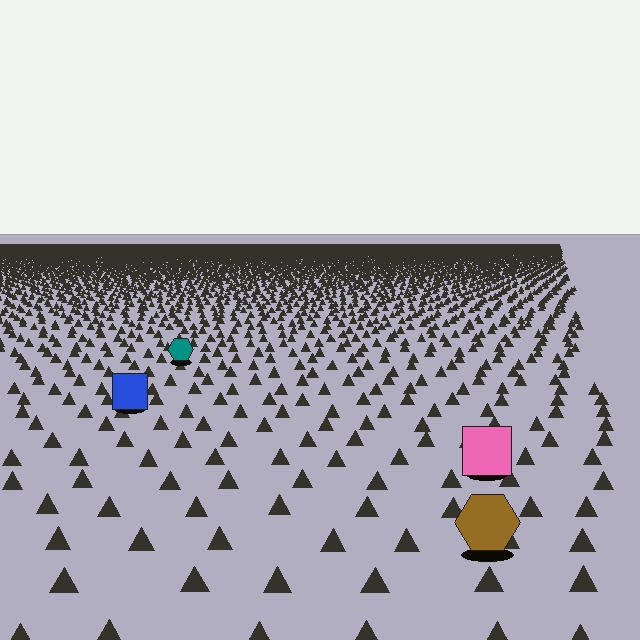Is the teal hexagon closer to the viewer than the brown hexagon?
No. The brown hexagon is closer — you can tell from the texture gradient: the ground texture is coarser near it.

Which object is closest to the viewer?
The brown hexagon is closest. The texture marks near it are larger and more spread out.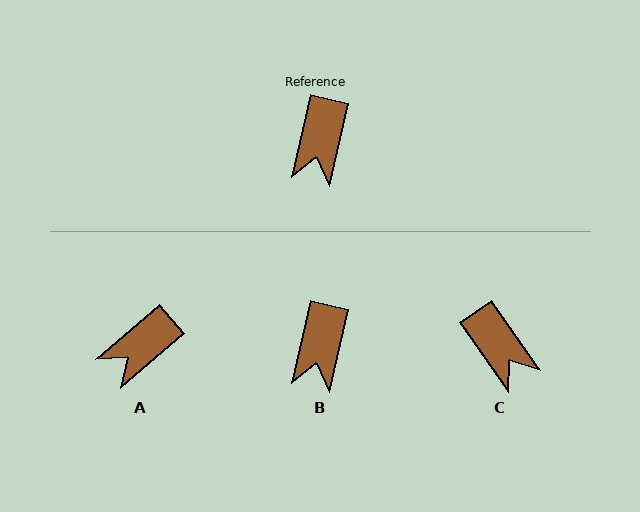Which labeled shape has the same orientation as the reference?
B.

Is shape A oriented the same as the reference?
No, it is off by about 37 degrees.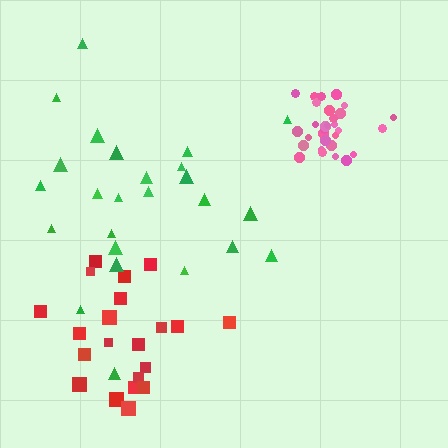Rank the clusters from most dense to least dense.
pink, red, green.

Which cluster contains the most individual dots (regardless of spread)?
Pink (32).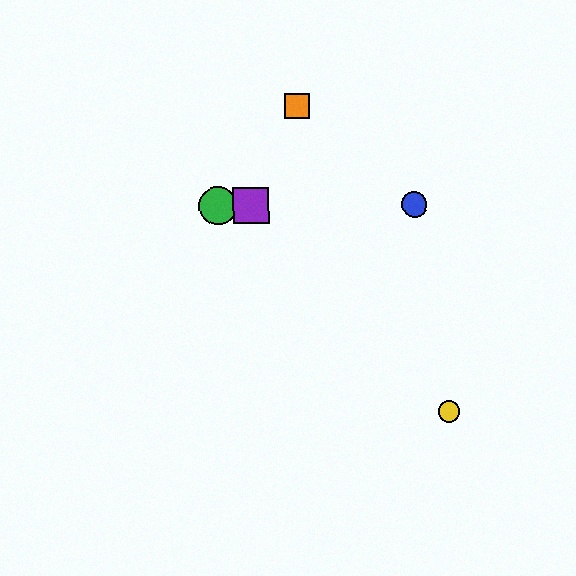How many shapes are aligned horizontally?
4 shapes (the red triangle, the blue circle, the green circle, the purple square) are aligned horizontally.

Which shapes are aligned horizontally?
The red triangle, the blue circle, the green circle, the purple square are aligned horizontally.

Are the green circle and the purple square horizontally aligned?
Yes, both are at y≈206.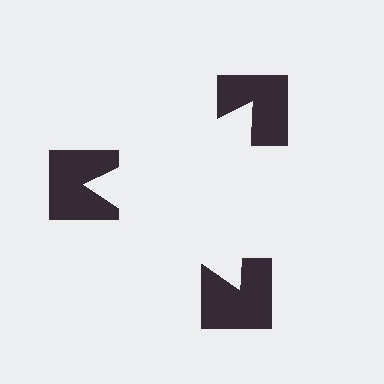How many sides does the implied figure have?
3 sides.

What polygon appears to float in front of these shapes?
An illusory triangle — its edges are inferred from the aligned wedge cuts in the notched squares, not physically drawn.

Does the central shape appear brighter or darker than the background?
It typically appears slightly brighter than the background, even though no actual brightness change is drawn.